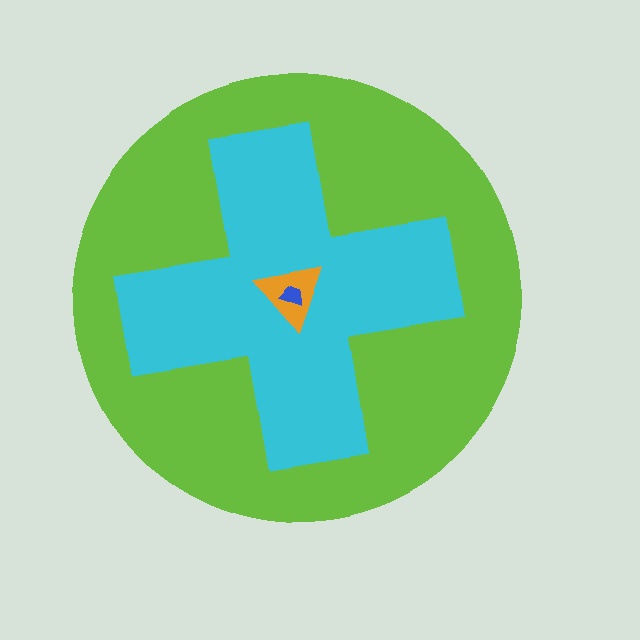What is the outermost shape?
The lime circle.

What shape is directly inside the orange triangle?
The blue trapezoid.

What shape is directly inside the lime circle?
The cyan cross.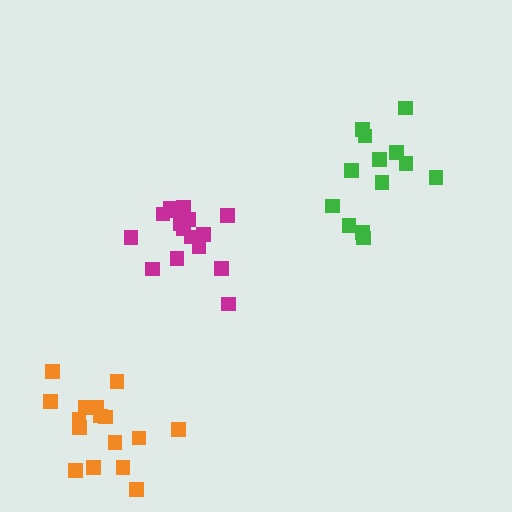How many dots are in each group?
Group 1: 14 dots, Group 2: 17 dots, Group 3: 16 dots (47 total).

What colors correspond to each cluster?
The clusters are colored: green, magenta, orange.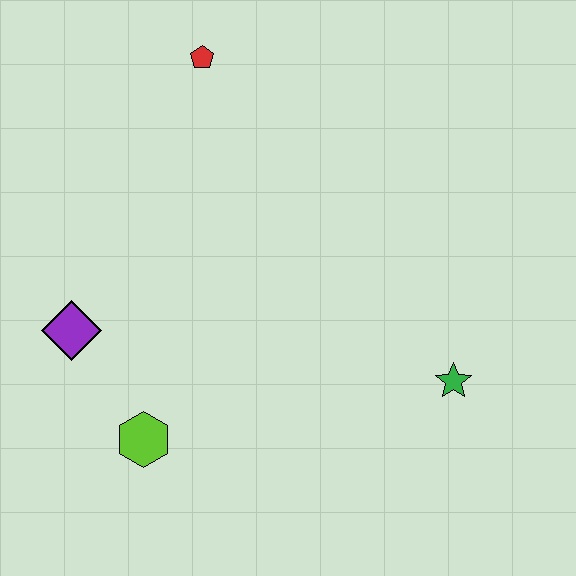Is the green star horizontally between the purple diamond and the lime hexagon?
No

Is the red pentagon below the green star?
No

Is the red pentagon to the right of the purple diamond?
Yes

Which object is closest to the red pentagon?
The purple diamond is closest to the red pentagon.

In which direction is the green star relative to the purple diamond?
The green star is to the right of the purple diamond.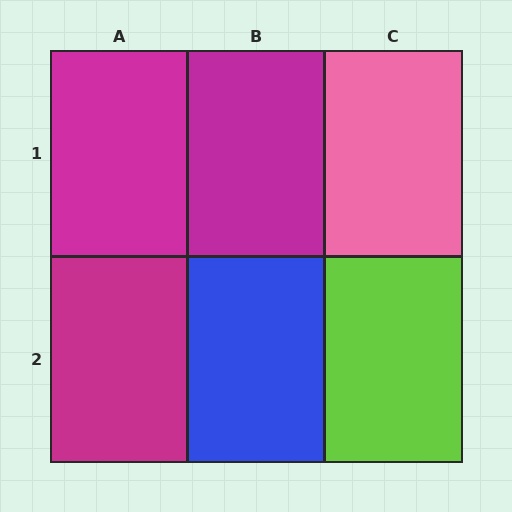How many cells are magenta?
3 cells are magenta.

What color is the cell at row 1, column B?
Magenta.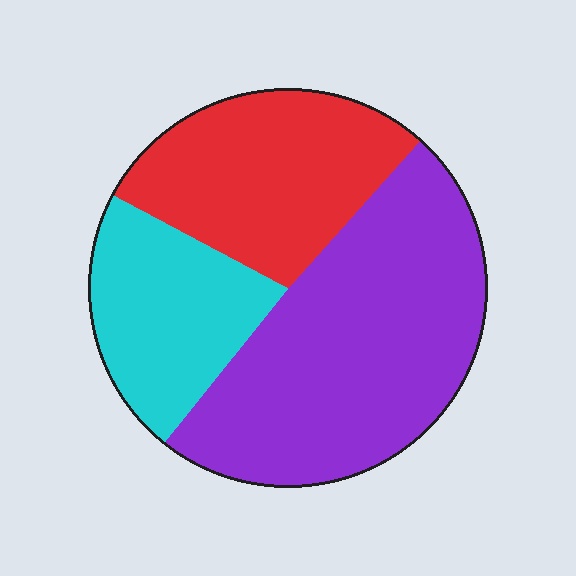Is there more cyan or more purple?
Purple.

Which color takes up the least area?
Cyan, at roughly 20%.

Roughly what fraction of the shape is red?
Red takes up between a quarter and a half of the shape.